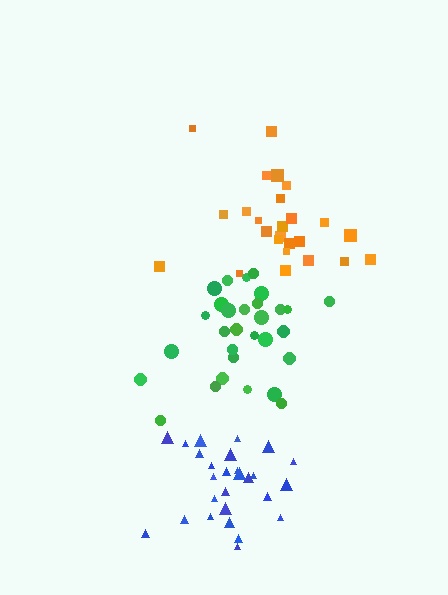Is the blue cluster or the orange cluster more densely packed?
Blue.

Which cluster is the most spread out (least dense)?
Orange.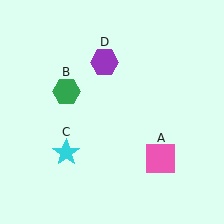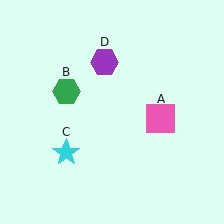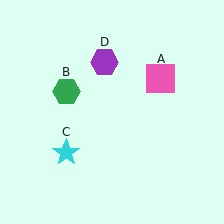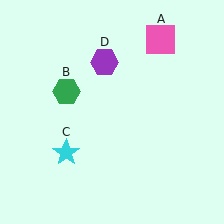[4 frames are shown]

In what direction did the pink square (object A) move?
The pink square (object A) moved up.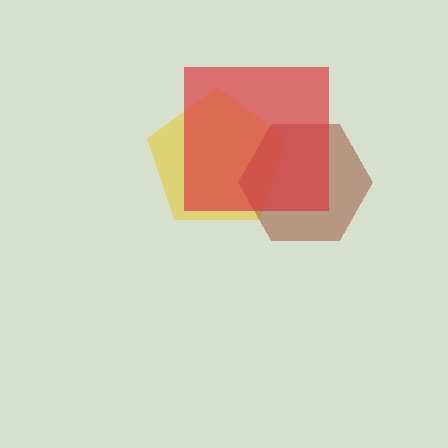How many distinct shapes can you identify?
There are 3 distinct shapes: a yellow pentagon, a brown hexagon, a red square.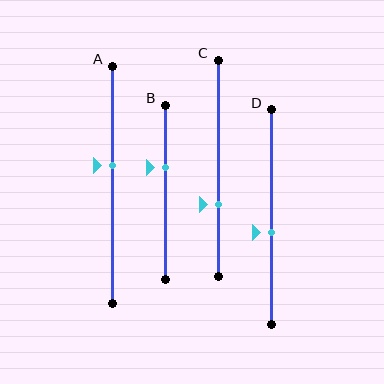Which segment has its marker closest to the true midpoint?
Segment D has its marker closest to the true midpoint.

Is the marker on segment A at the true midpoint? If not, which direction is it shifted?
No, the marker on segment A is shifted upward by about 8% of the segment length.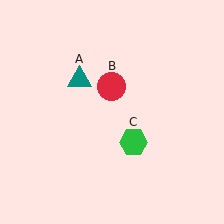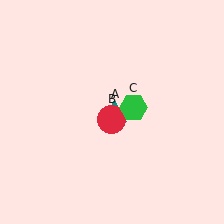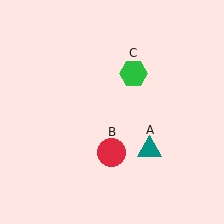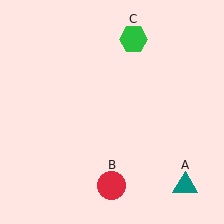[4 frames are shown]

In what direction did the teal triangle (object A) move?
The teal triangle (object A) moved down and to the right.